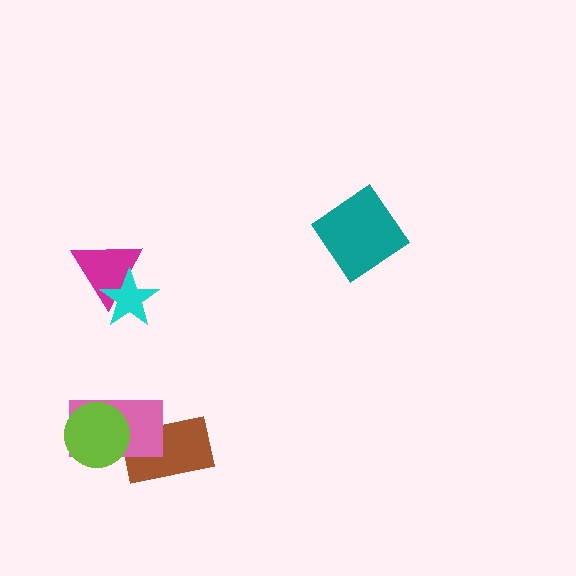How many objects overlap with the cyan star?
1 object overlaps with the cyan star.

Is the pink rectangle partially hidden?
Yes, it is partially covered by another shape.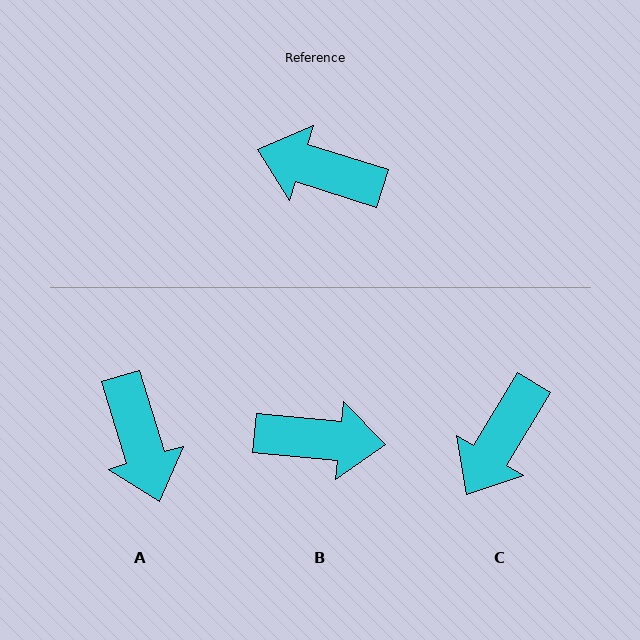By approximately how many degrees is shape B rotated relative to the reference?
Approximately 168 degrees clockwise.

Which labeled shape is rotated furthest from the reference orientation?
B, about 168 degrees away.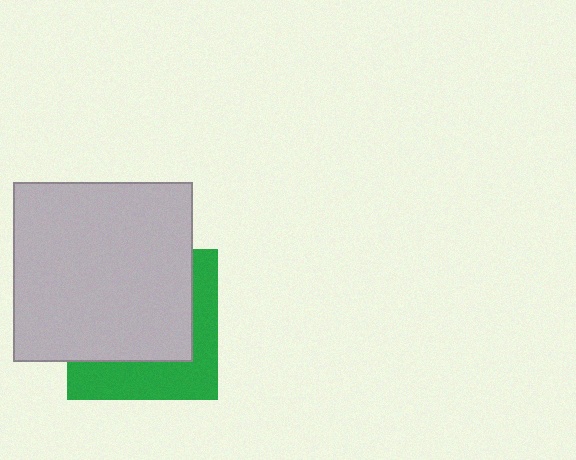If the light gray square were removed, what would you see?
You would see the complete green square.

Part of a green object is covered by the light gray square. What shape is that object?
It is a square.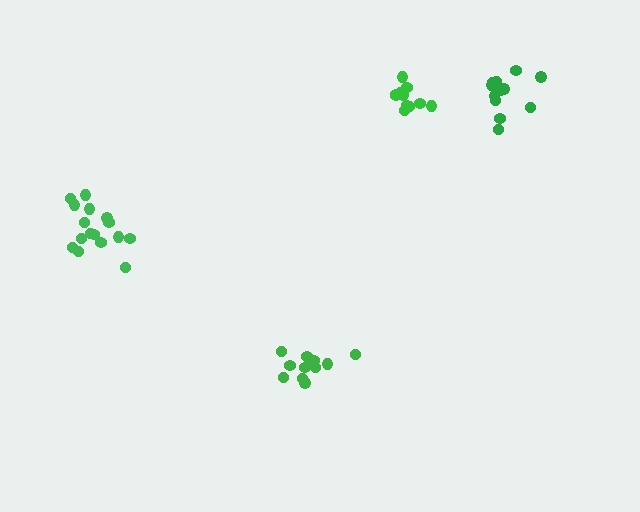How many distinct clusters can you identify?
There are 4 distinct clusters.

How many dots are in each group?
Group 1: 12 dots, Group 2: 11 dots, Group 3: 12 dots, Group 4: 16 dots (51 total).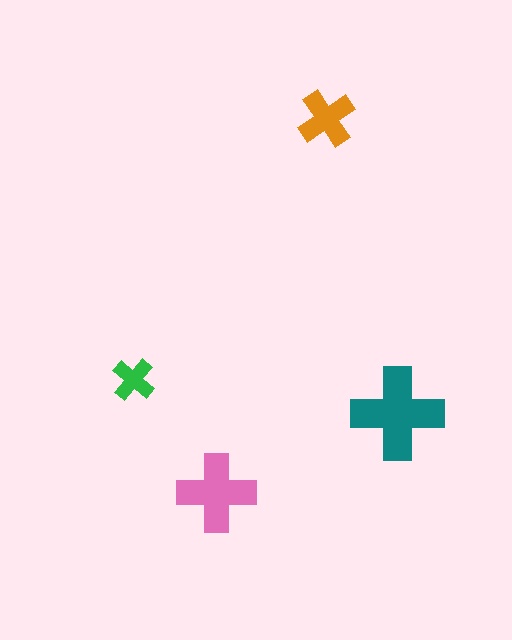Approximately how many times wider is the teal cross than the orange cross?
About 1.5 times wider.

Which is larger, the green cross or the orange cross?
The orange one.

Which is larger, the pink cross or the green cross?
The pink one.